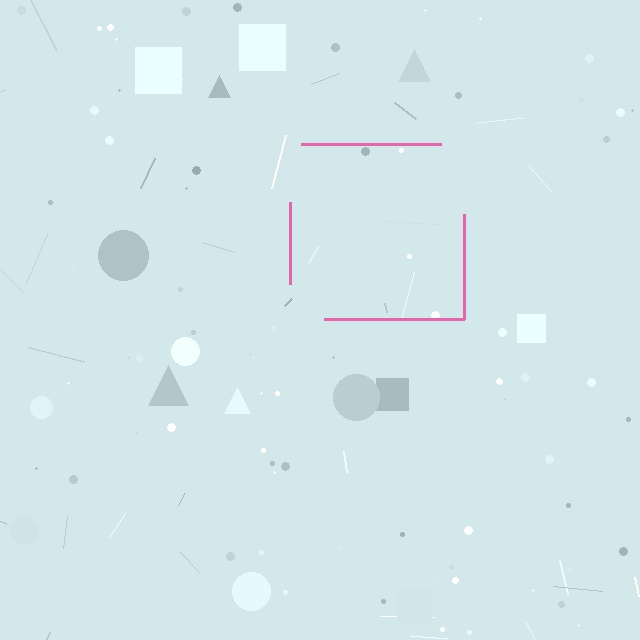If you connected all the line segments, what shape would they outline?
They would outline a square.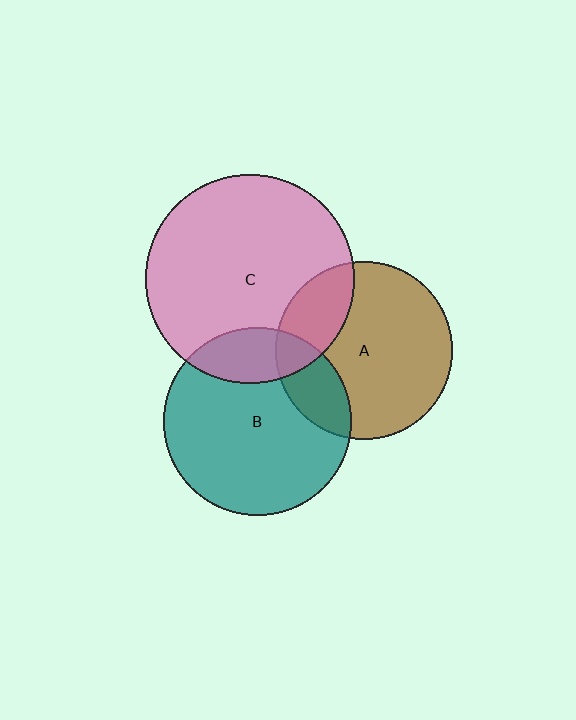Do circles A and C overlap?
Yes.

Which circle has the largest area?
Circle C (pink).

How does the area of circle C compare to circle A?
Approximately 1.4 times.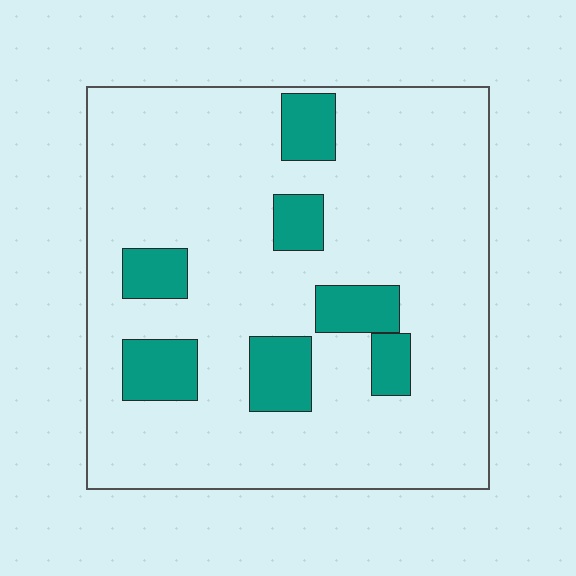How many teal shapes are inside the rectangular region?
7.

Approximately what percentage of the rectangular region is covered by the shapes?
Approximately 15%.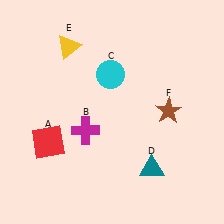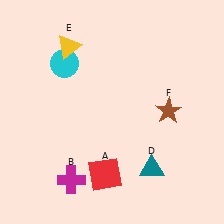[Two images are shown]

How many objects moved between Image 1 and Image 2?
3 objects moved between the two images.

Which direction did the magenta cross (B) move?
The magenta cross (B) moved down.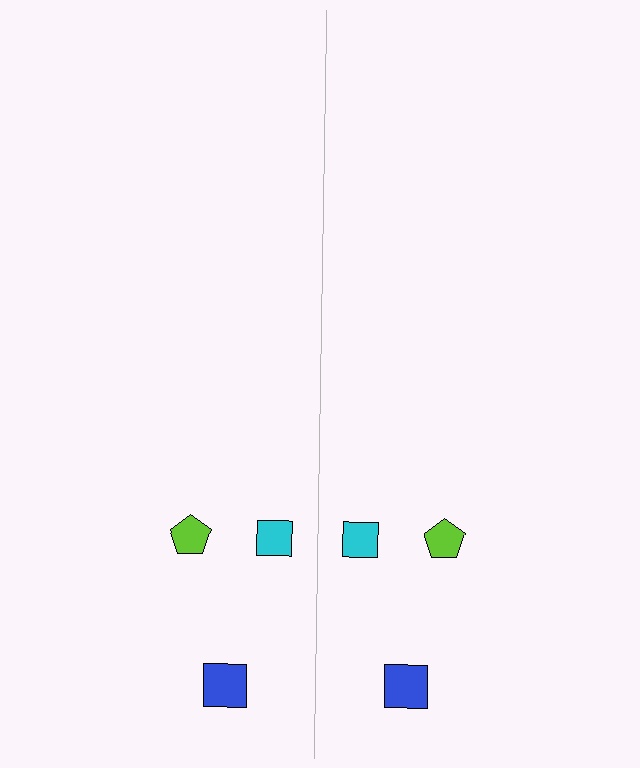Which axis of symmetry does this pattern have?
The pattern has a vertical axis of symmetry running through the center of the image.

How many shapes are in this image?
There are 6 shapes in this image.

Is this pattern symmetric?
Yes, this pattern has bilateral (reflection) symmetry.